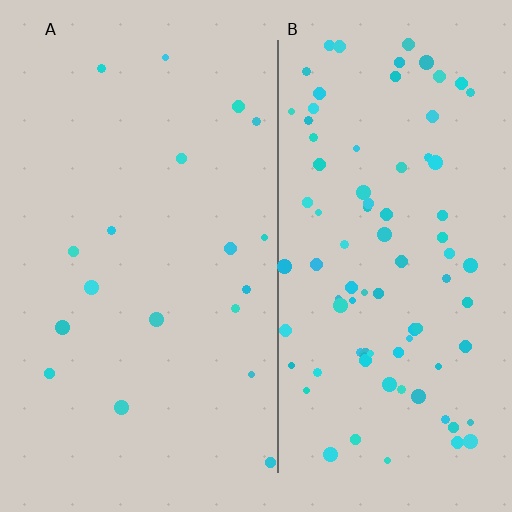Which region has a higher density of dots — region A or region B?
B (the right).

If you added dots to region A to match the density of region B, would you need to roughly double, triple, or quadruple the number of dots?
Approximately quadruple.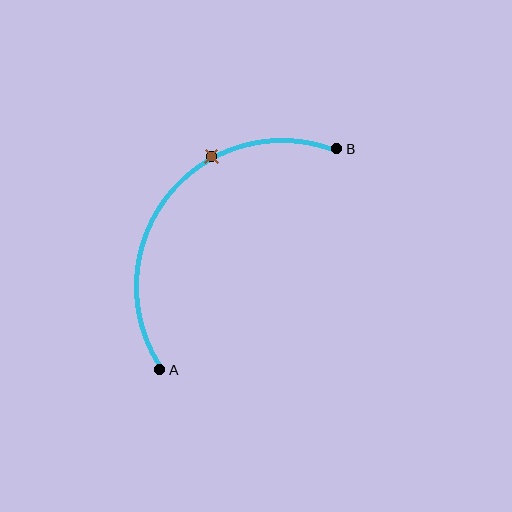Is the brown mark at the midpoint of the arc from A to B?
No. The brown mark lies on the arc but is closer to endpoint B. The arc midpoint would be at the point on the curve equidistant along the arc from both A and B.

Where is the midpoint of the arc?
The arc midpoint is the point on the curve farthest from the straight line joining A and B. It sits above and to the left of that line.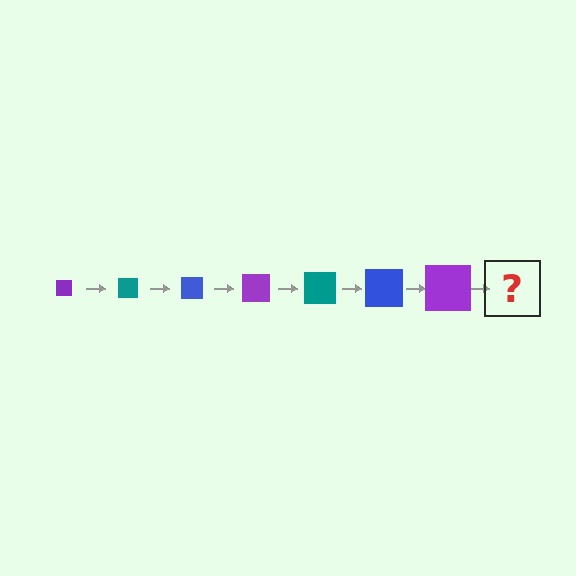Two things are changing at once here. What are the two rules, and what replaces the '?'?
The two rules are that the square grows larger each step and the color cycles through purple, teal, and blue. The '?' should be a teal square, larger than the previous one.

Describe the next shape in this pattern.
It should be a teal square, larger than the previous one.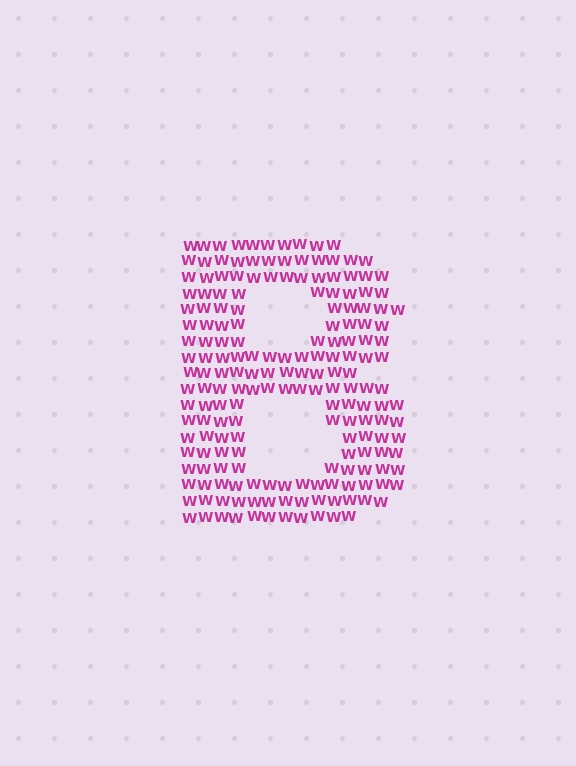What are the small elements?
The small elements are letter W's.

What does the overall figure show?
The overall figure shows the letter B.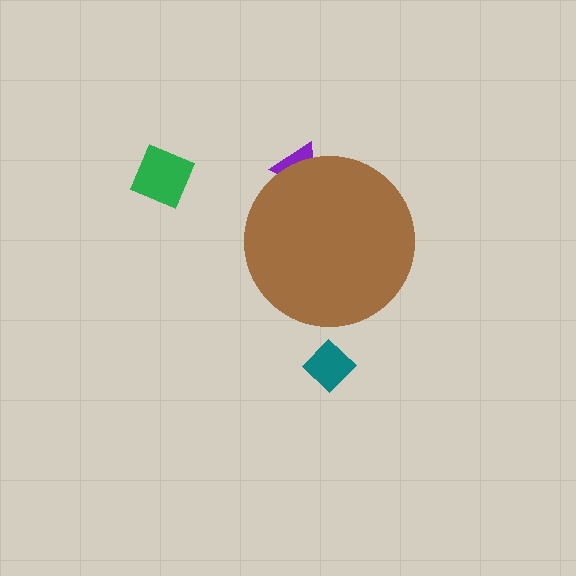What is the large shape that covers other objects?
A brown circle.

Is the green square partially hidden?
No, the green square is fully visible.